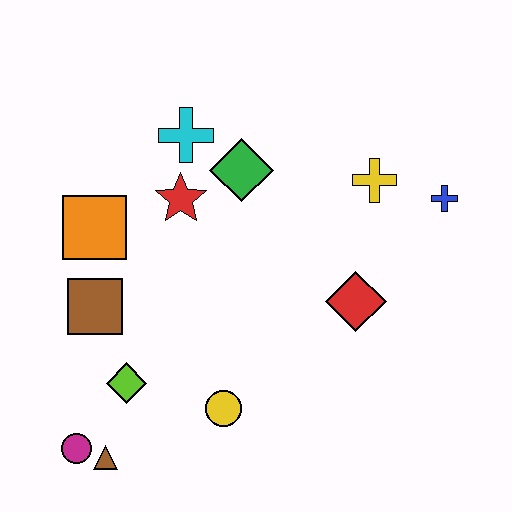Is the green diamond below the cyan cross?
Yes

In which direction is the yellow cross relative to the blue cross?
The yellow cross is to the left of the blue cross.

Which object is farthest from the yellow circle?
The blue cross is farthest from the yellow circle.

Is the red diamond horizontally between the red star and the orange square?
No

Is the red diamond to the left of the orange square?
No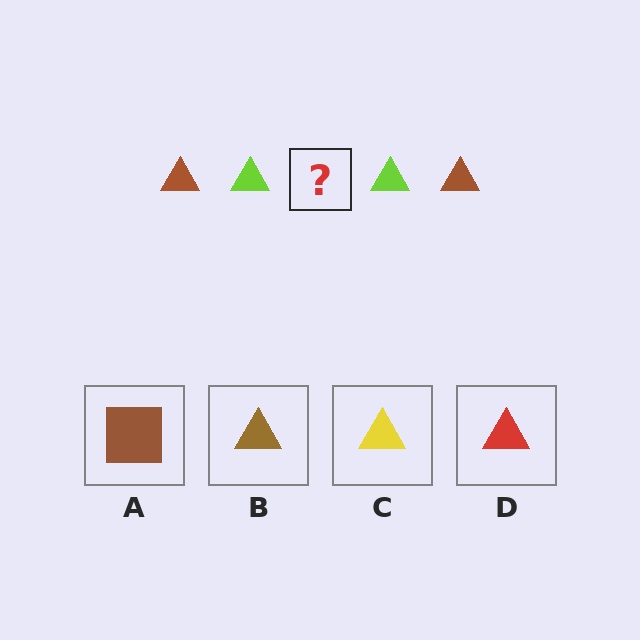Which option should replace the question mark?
Option B.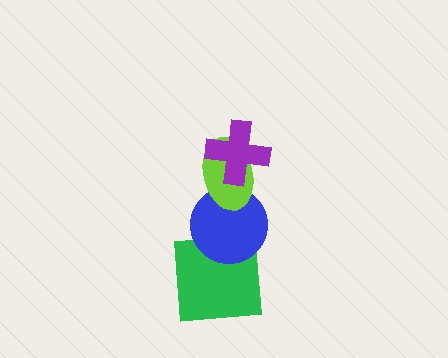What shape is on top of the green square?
The blue circle is on top of the green square.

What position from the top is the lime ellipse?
The lime ellipse is 2nd from the top.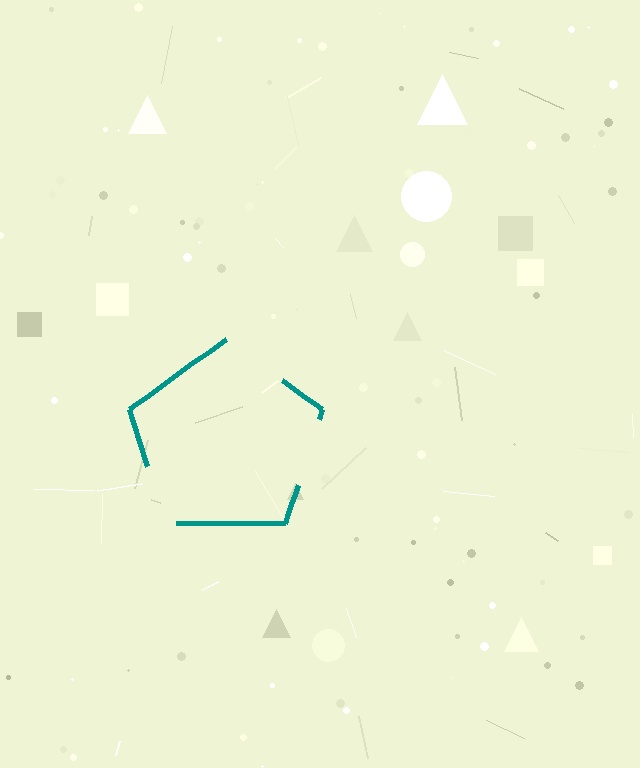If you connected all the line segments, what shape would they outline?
They would outline a pentagon.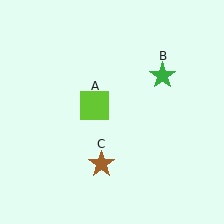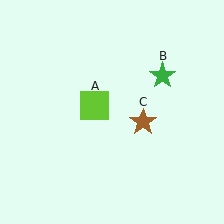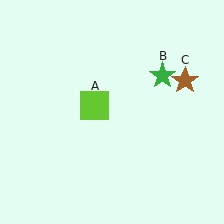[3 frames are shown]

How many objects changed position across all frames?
1 object changed position: brown star (object C).